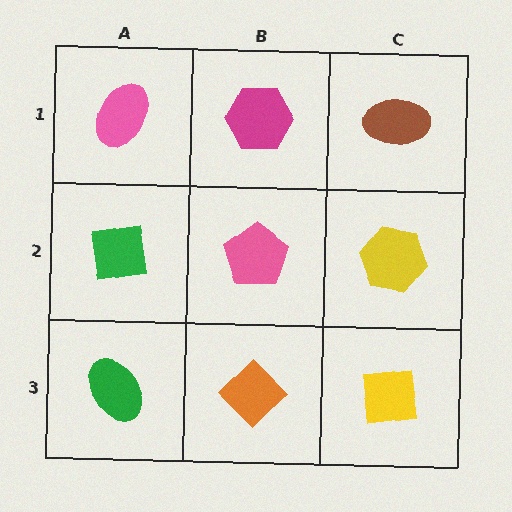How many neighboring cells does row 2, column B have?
4.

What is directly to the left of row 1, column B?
A pink ellipse.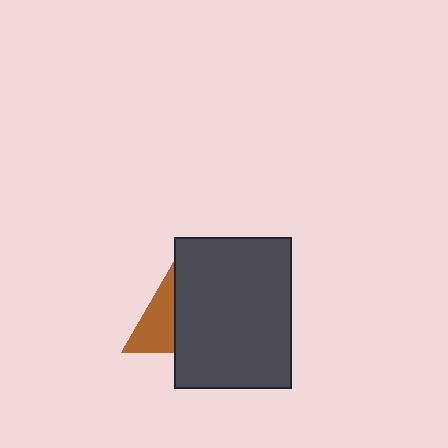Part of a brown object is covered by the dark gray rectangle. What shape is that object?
It is a triangle.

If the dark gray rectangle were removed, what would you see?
You would see the complete brown triangle.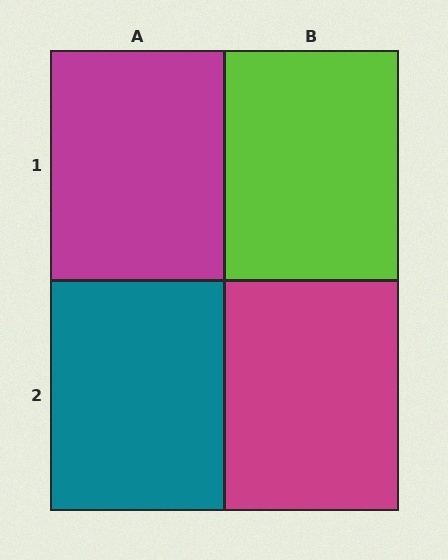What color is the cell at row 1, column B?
Lime.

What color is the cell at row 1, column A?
Magenta.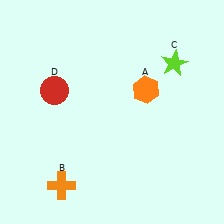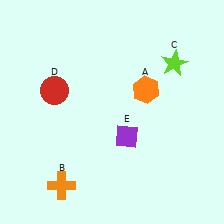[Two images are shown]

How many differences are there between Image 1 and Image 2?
There is 1 difference between the two images.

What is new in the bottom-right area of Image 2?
A purple diamond (E) was added in the bottom-right area of Image 2.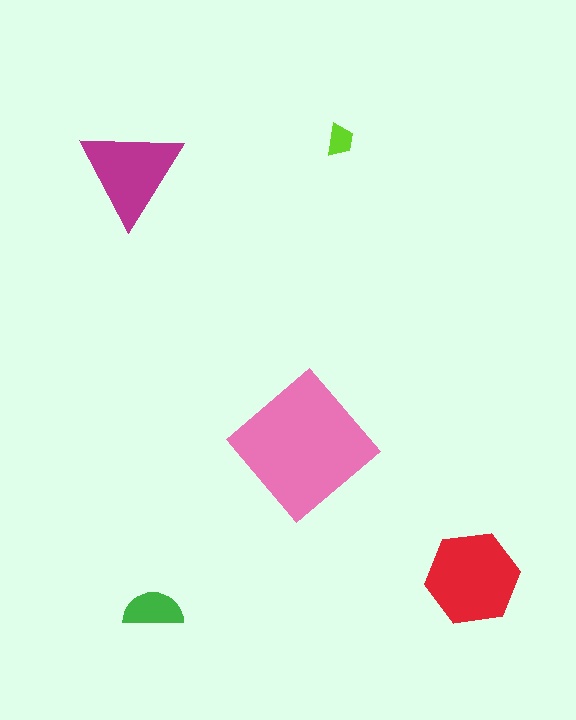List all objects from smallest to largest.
The lime trapezoid, the green semicircle, the magenta triangle, the red hexagon, the pink diamond.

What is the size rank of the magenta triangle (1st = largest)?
3rd.